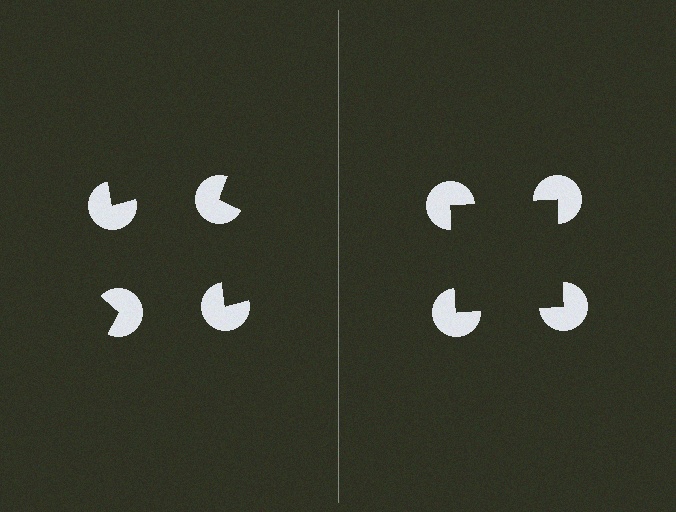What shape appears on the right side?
An illusory square.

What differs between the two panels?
The pac-man discs are positioned identically on both sides; only the wedge orientations differ. On the right they align to a square; on the left they are misaligned.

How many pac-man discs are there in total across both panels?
8 — 4 on each side.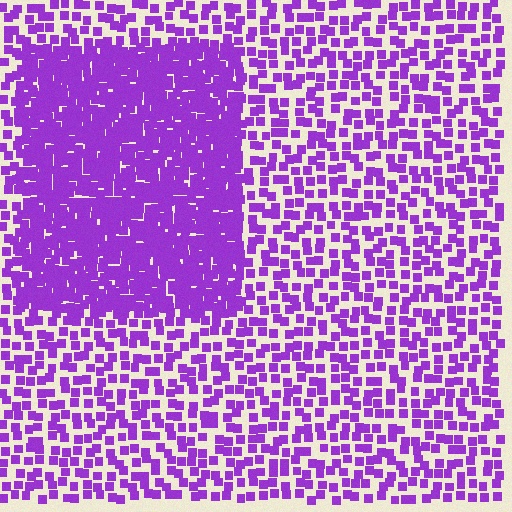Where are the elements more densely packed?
The elements are more densely packed inside the rectangle boundary.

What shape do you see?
I see a rectangle.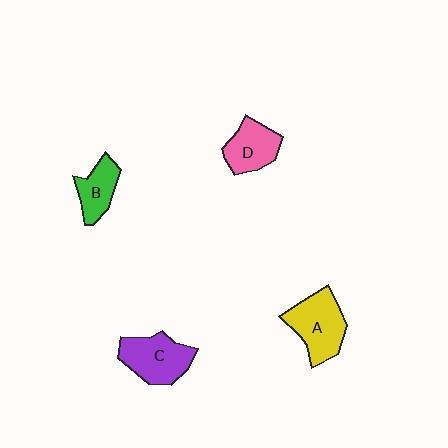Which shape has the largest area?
Shape A (yellow).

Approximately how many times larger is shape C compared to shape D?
Approximately 1.3 times.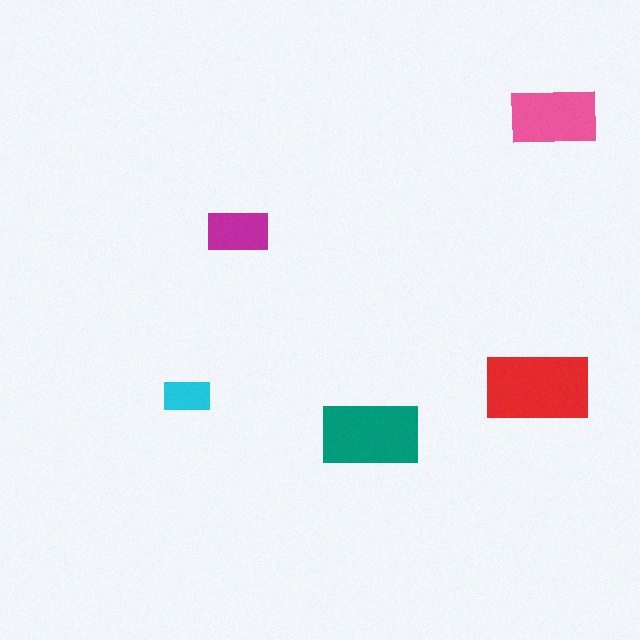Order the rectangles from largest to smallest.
the red one, the teal one, the pink one, the magenta one, the cyan one.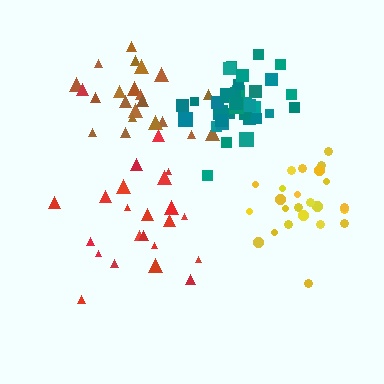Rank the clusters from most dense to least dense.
teal, yellow, brown, red.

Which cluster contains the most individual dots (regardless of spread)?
Teal (34).